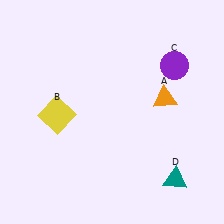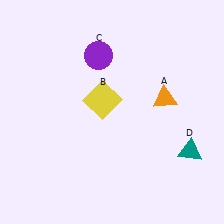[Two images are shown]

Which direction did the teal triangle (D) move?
The teal triangle (D) moved up.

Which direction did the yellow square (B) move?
The yellow square (B) moved right.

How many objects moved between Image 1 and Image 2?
3 objects moved between the two images.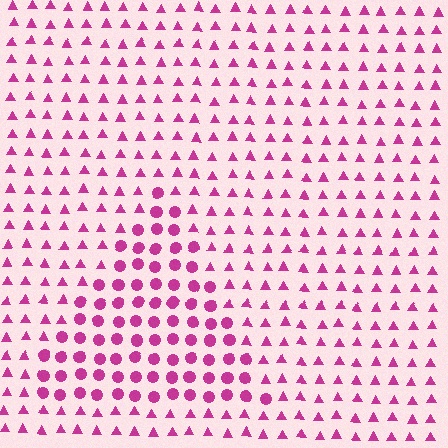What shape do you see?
I see a triangle.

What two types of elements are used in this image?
The image uses circles inside the triangle region and triangles outside it.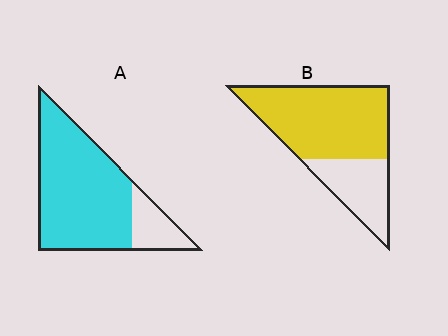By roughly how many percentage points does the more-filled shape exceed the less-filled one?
By roughly 10 percentage points (A over B).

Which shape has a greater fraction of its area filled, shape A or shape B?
Shape A.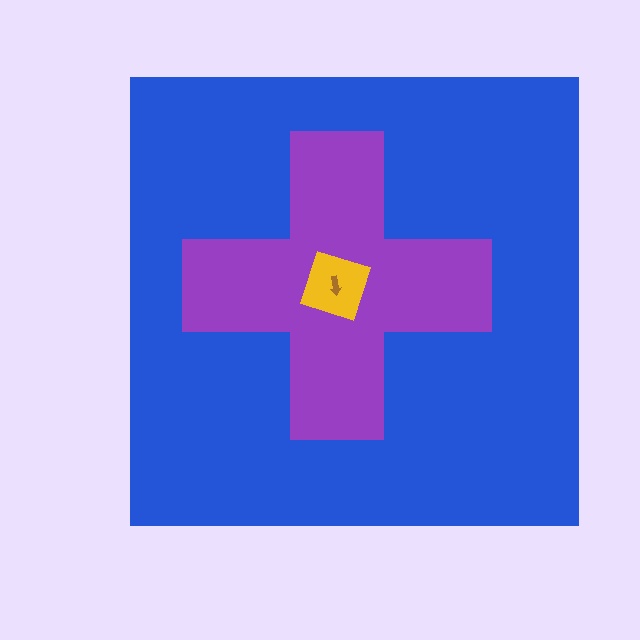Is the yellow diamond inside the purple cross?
Yes.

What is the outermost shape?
The blue square.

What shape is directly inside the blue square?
The purple cross.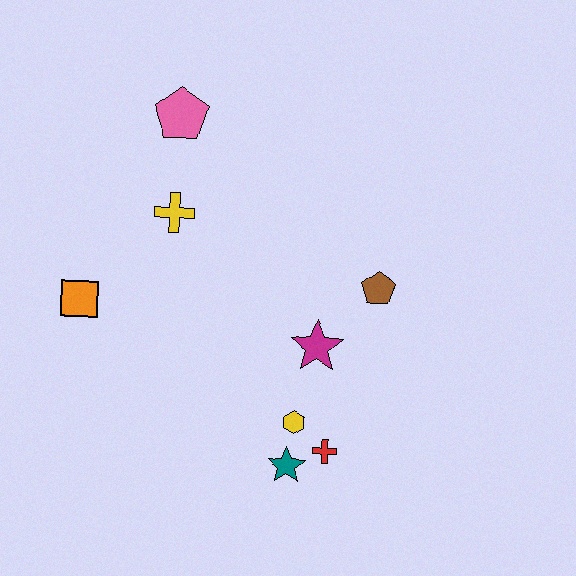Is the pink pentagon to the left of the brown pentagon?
Yes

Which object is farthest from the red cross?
The pink pentagon is farthest from the red cross.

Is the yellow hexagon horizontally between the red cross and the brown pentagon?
No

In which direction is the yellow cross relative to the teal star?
The yellow cross is above the teal star.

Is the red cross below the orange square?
Yes